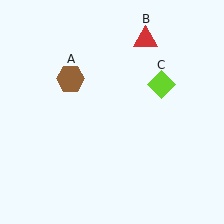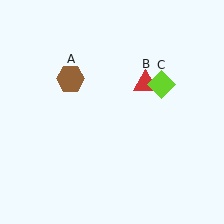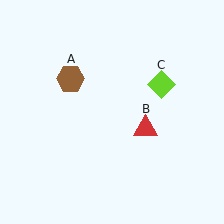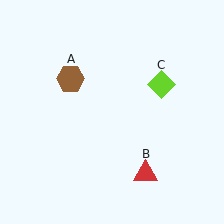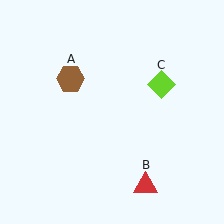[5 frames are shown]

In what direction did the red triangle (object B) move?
The red triangle (object B) moved down.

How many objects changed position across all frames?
1 object changed position: red triangle (object B).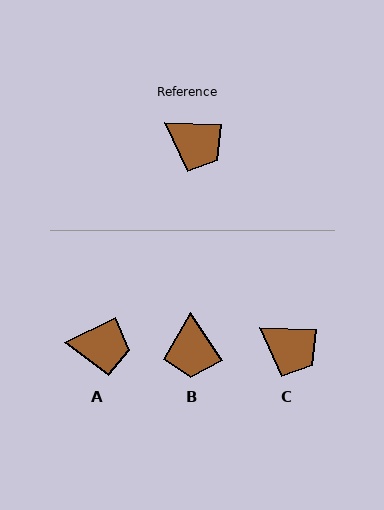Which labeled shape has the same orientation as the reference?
C.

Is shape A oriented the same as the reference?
No, it is off by about 28 degrees.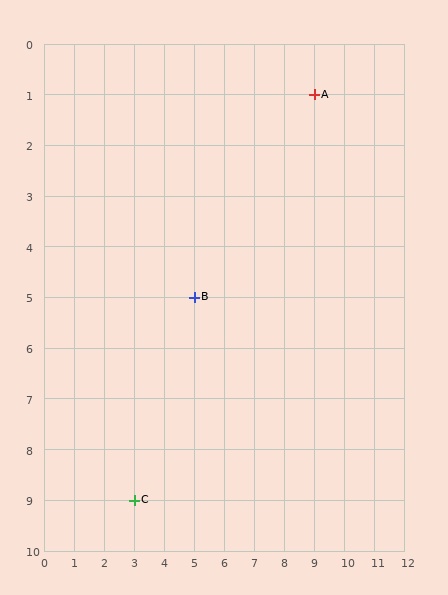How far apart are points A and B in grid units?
Points A and B are 4 columns and 4 rows apart (about 5.7 grid units diagonally).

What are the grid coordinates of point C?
Point C is at grid coordinates (3, 9).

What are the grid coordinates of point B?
Point B is at grid coordinates (5, 5).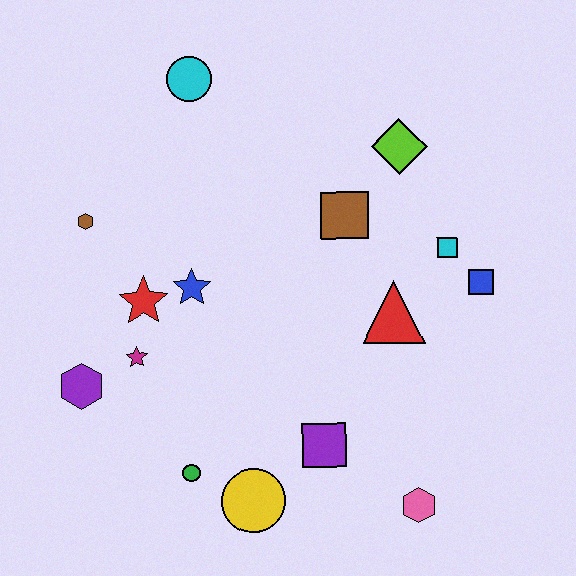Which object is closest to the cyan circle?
The brown hexagon is closest to the cyan circle.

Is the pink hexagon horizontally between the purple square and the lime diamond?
No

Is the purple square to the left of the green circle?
No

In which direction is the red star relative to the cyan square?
The red star is to the left of the cyan square.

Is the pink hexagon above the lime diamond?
No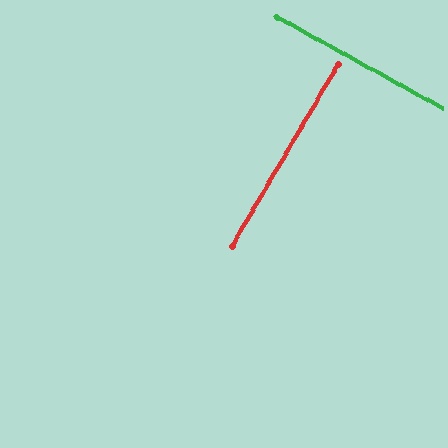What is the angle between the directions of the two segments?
Approximately 88 degrees.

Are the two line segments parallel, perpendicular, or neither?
Perpendicular — they meet at approximately 88°.